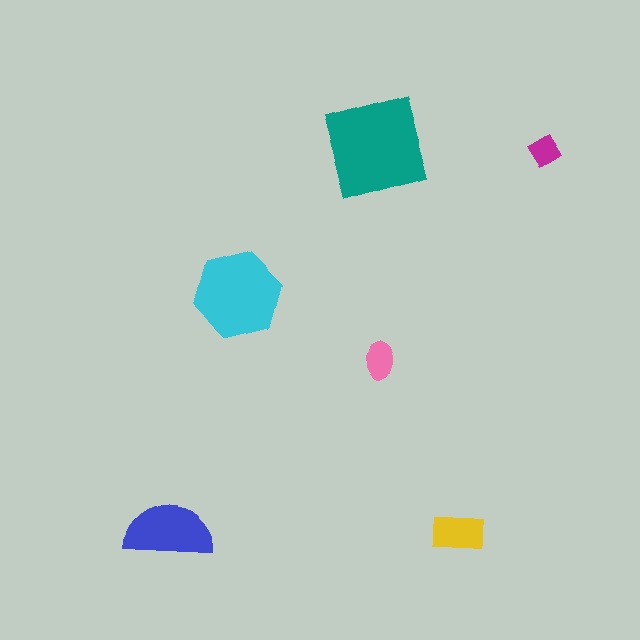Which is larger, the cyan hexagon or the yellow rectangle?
The cyan hexagon.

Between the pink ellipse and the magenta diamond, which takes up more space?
The pink ellipse.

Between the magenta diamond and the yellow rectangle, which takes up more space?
The yellow rectangle.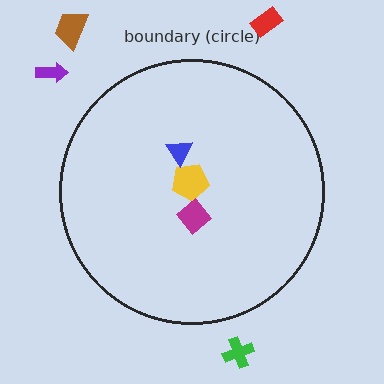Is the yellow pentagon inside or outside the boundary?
Inside.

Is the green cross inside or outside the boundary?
Outside.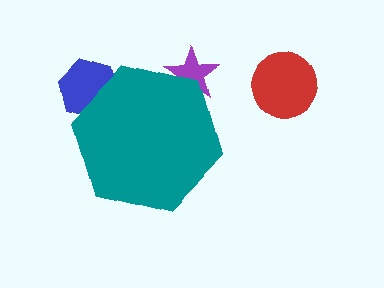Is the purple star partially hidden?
Yes, the purple star is partially hidden behind the teal hexagon.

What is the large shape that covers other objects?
A teal hexagon.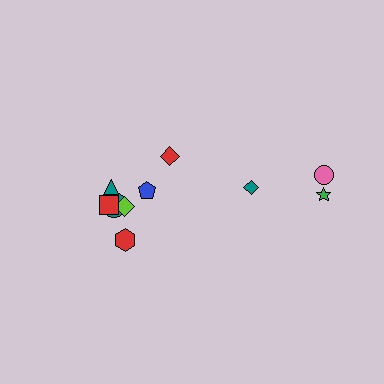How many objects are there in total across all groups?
There are 10 objects.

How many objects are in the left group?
There are 7 objects.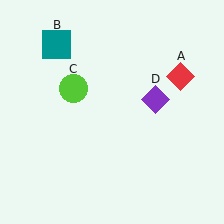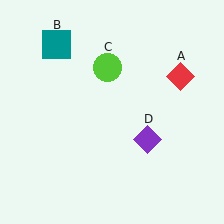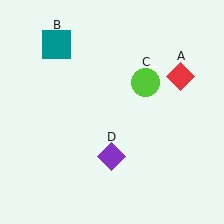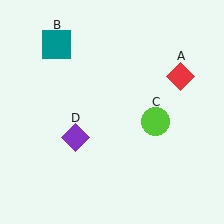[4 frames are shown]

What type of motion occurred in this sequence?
The lime circle (object C), purple diamond (object D) rotated clockwise around the center of the scene.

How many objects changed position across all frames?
2 objects changed position: lime circle (object C), purple diamond (object D).